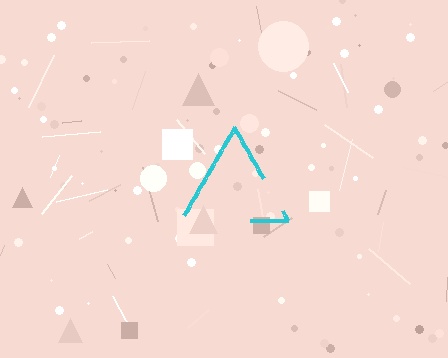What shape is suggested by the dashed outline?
The dashed outline suggests a triangle.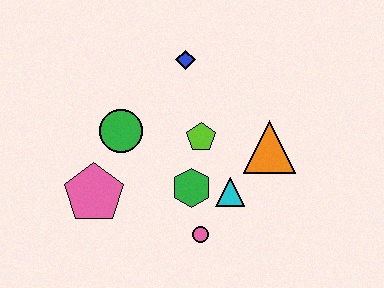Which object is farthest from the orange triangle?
The pink pentagon is farthest from the orange triangle.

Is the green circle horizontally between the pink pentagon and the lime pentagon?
Yes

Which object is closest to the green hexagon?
The cyan triangle is closest to the green hexagon.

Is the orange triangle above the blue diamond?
No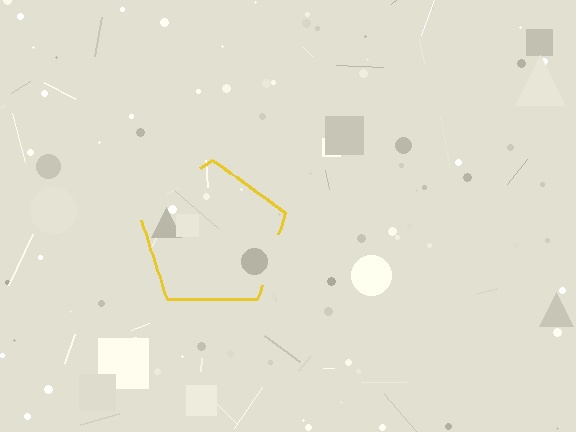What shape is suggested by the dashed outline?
The dashed outline suggests a pentagon.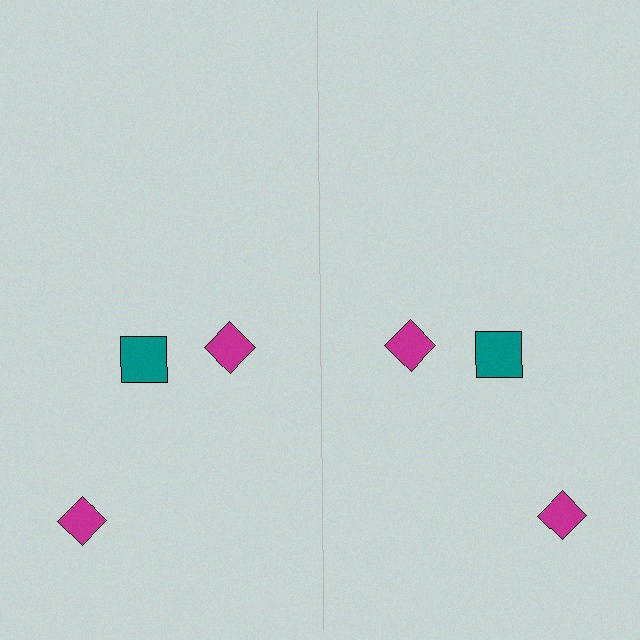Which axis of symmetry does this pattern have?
The pattern has a vertical axis of symmetry running through the center of the image.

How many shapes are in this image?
There are 6 shapes in this image.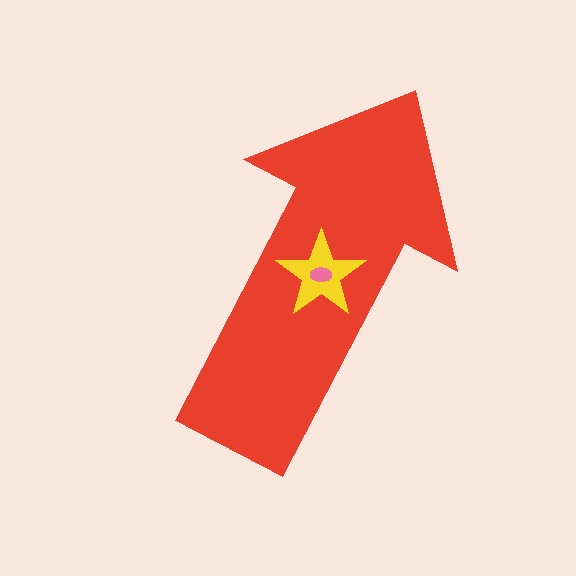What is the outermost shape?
The red arrow.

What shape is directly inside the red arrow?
The yellow star.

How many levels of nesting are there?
3.